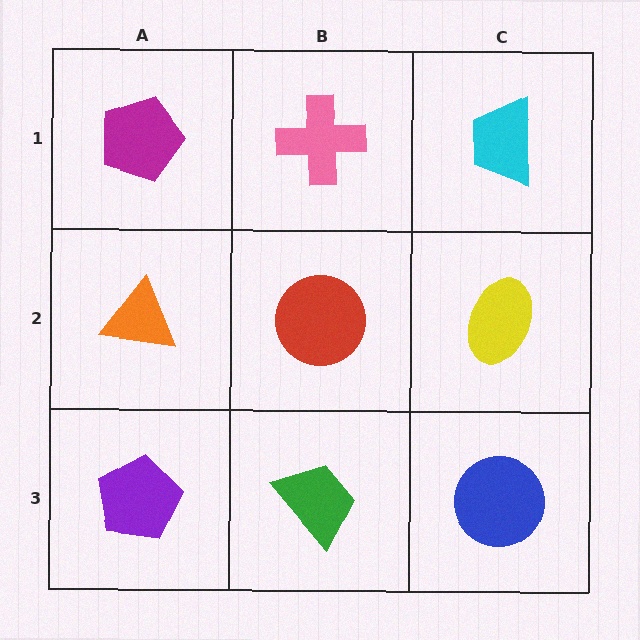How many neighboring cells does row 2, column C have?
3.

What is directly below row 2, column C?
A blue circle.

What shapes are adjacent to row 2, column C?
A cyan trapezoid (row 1, column C), a blue circle (row 3, column C), a red circle (row 2, column B).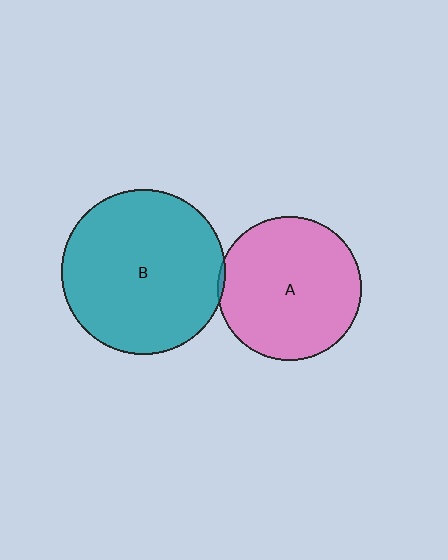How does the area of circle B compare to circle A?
Approximately 1.3 times.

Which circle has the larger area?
Circle B (teal).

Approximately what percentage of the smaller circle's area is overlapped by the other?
Approximately 5%.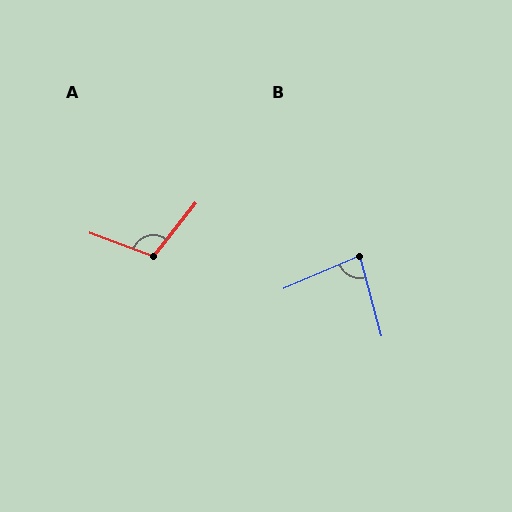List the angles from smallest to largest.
B (82°), A (108°).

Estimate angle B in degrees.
Approximately 82 degrees.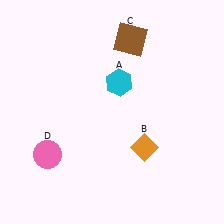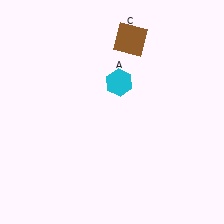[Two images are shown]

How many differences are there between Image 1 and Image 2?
There are 2 differences between the two images.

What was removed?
The pink circle (D), the orange diamond (B) were removed in Image 2.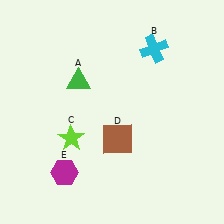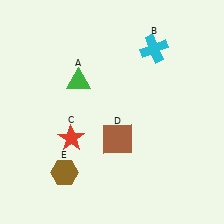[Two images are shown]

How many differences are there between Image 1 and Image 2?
There are 2 differences between the two images.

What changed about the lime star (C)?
In Image 1, C is lime. In Image 2, it changed to red.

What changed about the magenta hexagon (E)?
In Image 1, E is magenta. In Image 2, it changed to brown.